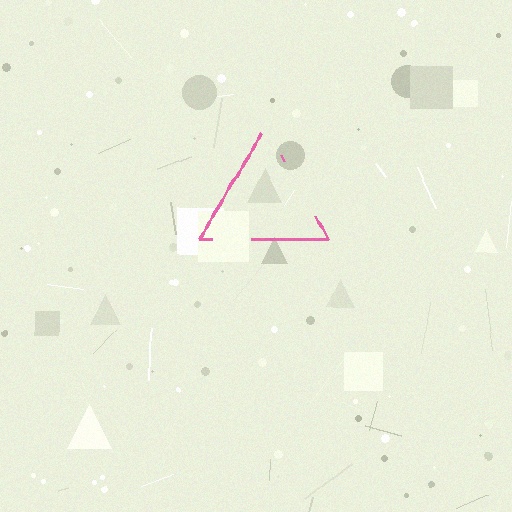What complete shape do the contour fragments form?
The contour fragments form a triangle.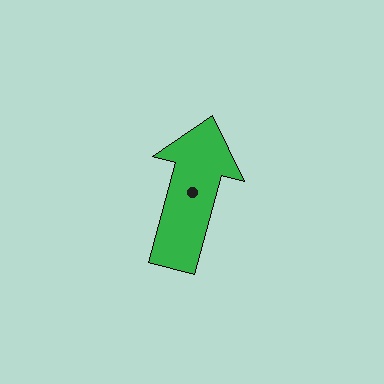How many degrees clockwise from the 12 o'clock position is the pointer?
Approximately 15 degrees.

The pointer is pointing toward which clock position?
Roughly 1 o'clock.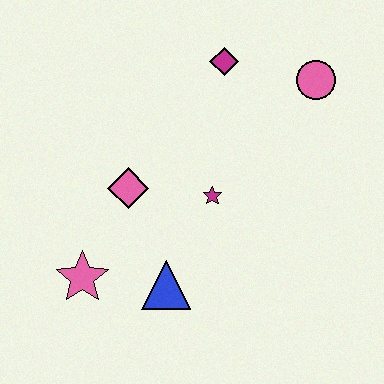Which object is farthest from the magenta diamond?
The pink star is farthest from the magenta diamond.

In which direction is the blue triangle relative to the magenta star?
The blue triangle is below the magenta star.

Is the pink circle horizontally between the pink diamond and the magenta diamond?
No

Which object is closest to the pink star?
The blue triangle is closest to the pink star.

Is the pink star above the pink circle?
No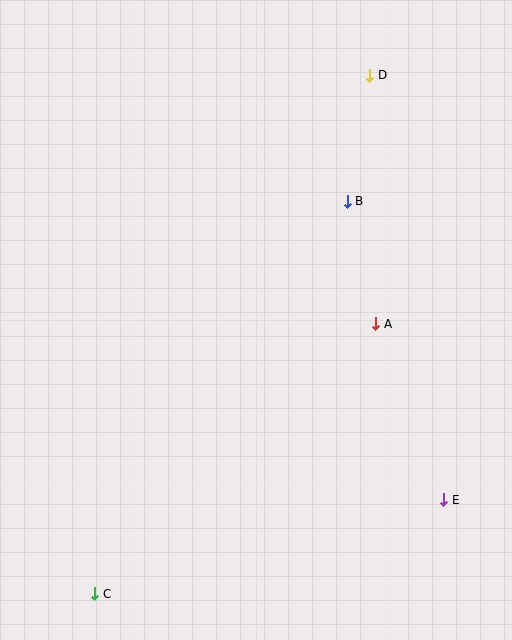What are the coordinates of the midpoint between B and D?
The midpoint between B and D is at (359, 138).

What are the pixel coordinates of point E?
Point E is at (444, 500).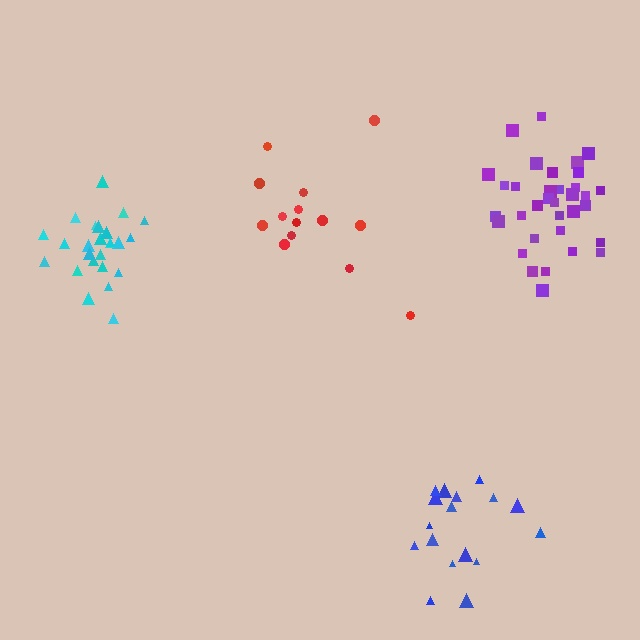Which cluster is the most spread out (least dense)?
Red.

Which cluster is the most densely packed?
Cyan.